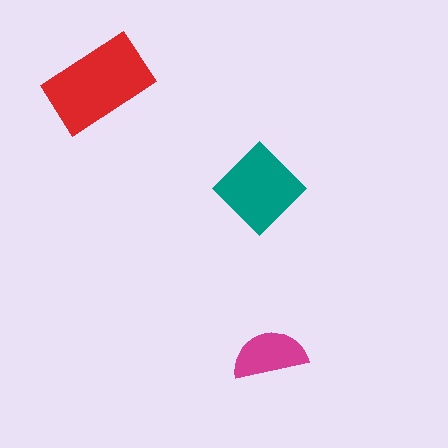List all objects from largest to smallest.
The red rectangle, the teal diamond, the magenta semicircle.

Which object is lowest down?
The magenta semicircle is bottommost.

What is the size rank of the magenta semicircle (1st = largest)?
3rd.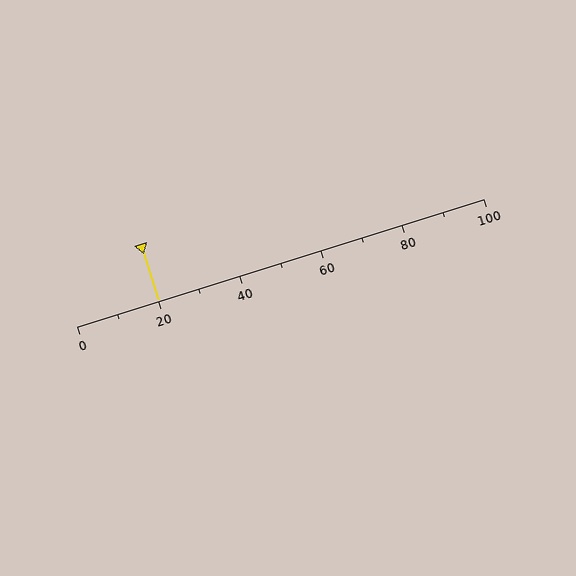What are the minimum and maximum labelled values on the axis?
The axis runs from 0 to 100.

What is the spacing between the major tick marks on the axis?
The major ticks are spaced 20 apart.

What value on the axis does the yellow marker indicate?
The marker indicates approximately 20.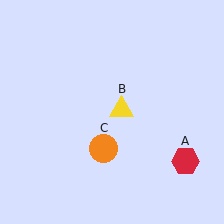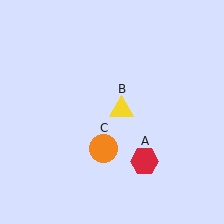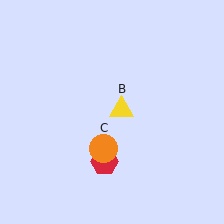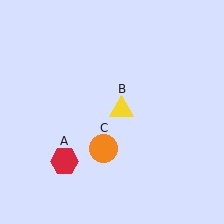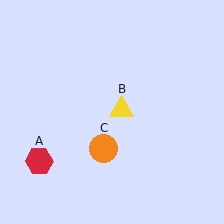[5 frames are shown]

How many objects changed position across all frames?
1 object changed position: red hexagon (object A).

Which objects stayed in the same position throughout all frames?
Yellow triangle (object B) and orange circle (object C) remained stationary.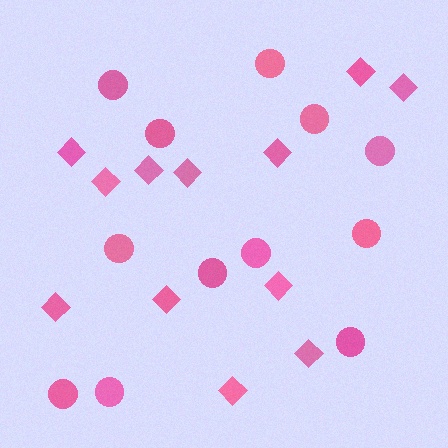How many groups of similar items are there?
There are 2 groups: one group of circles (12) and one group of diamonds (12).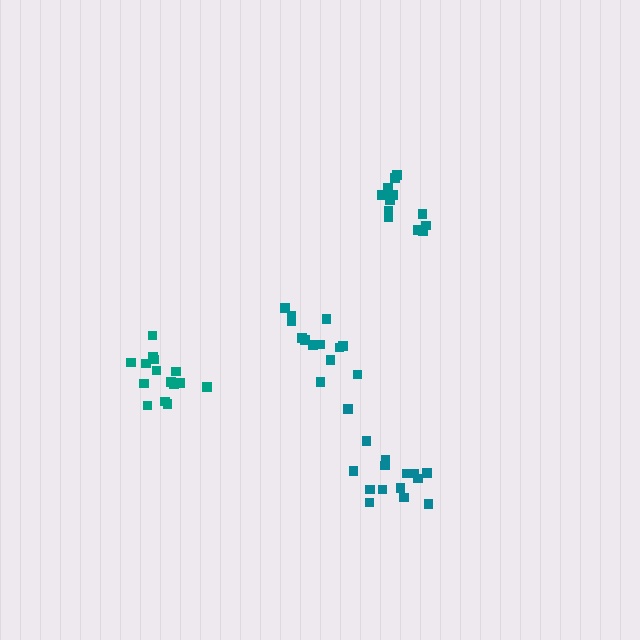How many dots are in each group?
Group 1: 15 dots, Group 2: 15 dots, Group 3: 13 dots, Group 4: 13 dots (56 total).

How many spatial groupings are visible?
There are 4 spatial groupings.